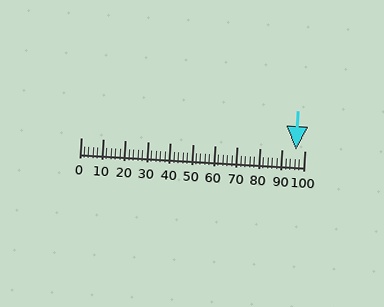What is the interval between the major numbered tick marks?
The major tick marks are spaced 10 units apart.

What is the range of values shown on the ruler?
The ruler shows values from 0 to 100.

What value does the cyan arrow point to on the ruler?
The cyan arrow points to approximately 96.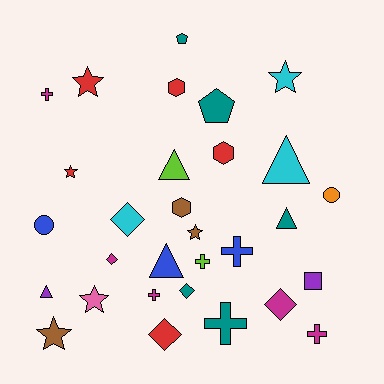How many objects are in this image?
There are 30 objects.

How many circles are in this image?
There are 2 circles.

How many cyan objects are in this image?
There are 3 cyan objects.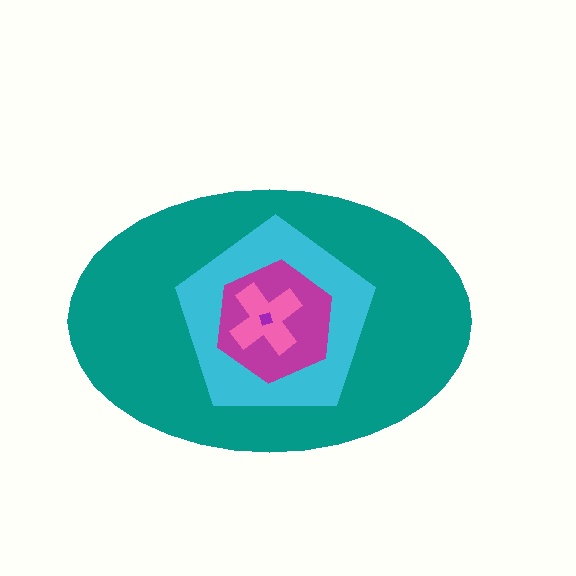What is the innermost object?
The purple diamond.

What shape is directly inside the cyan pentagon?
The magenta hexagon.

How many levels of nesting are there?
5.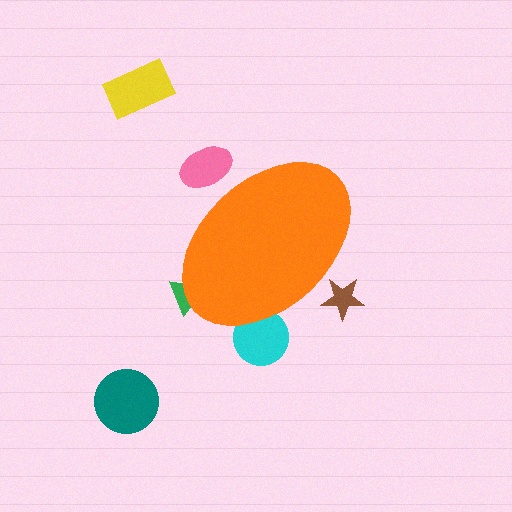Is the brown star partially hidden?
Yes, the brown star is partially hidden behind the orange ellipse.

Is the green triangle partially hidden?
Yes, the green triangle is partially hidden behind the orange ellipse.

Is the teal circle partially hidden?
No, the teal circle is fully visible.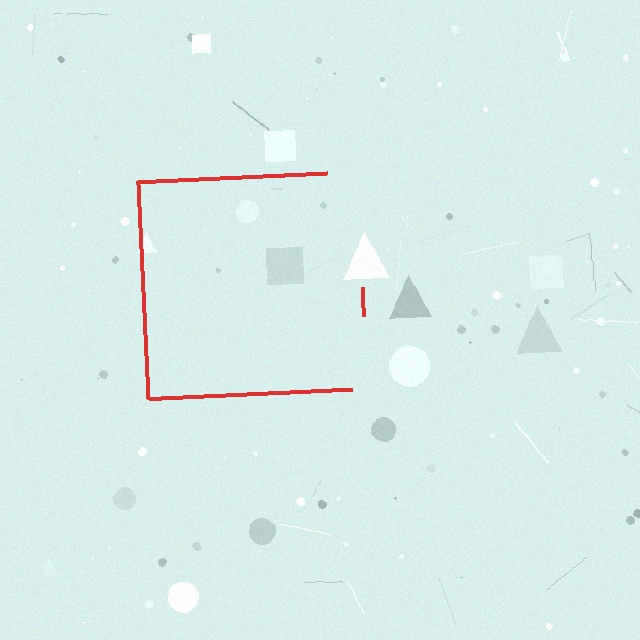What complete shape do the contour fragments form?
The contour fragments form a square.